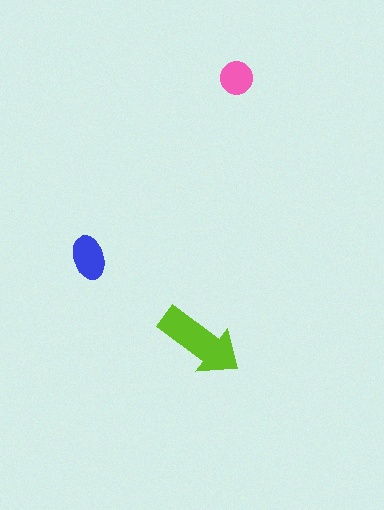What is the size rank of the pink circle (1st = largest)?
3rd.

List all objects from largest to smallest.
The lime arrow, the blue ellipse, the pink circle.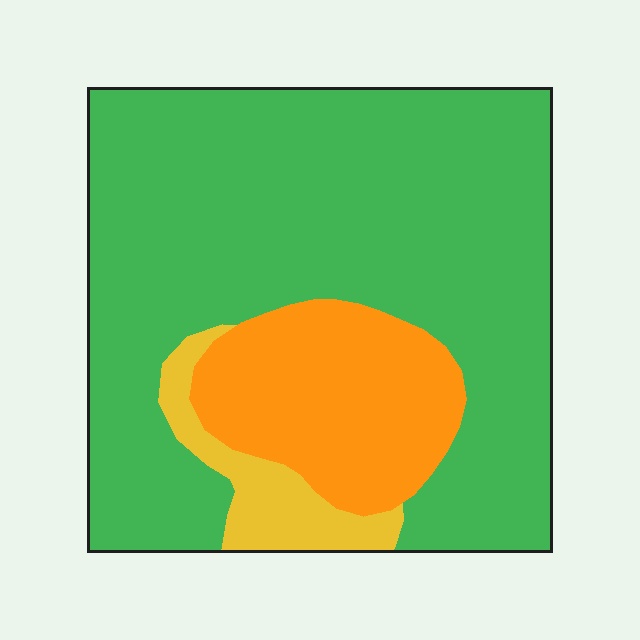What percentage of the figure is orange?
Orange takes up less than a quarter of the figure.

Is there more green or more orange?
Green.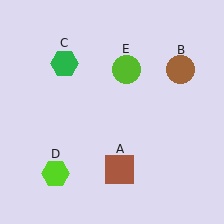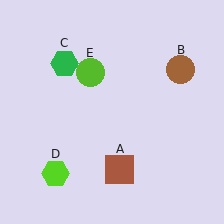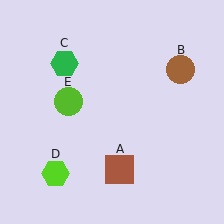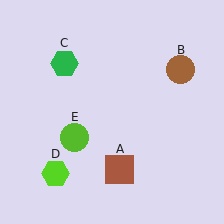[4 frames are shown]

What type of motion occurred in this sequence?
The lime circle (object E) rotated counterclockwise around the center of the scene.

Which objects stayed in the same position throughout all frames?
Brown square (object A) and brown circle (object B) and green hexagon (object C) and lime hexagon (object D) remained stationary.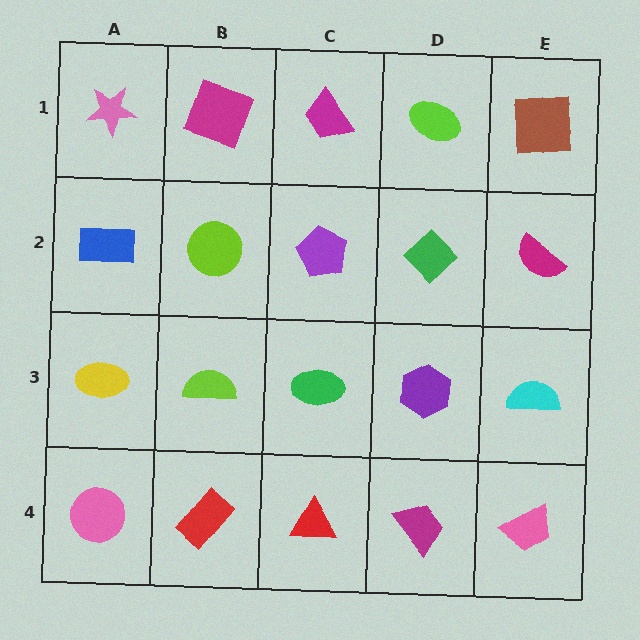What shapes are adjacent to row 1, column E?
A magenta semicircle (row 2, column E), a lime ellipse (row 1, column D).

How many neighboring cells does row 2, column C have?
4.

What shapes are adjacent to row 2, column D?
A lime ellipse (row 1, column D), a purple hexagon (row 3, column D), a purple pentagon (row 2, column C), a magenta semicircle (row 2, column E).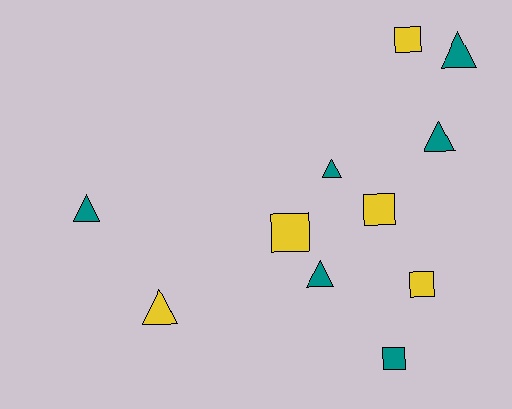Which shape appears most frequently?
Triangle, with 6 objects.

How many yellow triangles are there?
There is 1 yellow triangle.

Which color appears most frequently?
Teal, with 6 objects.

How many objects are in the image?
There are 11 objects.